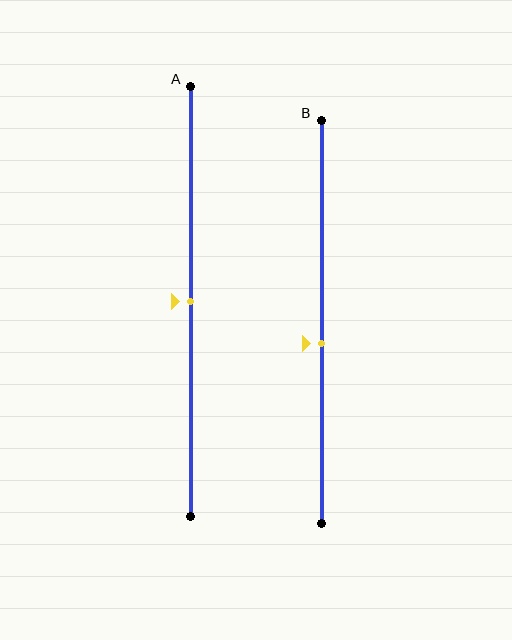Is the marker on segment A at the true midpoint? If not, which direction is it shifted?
Yes, the marker on segment A is at the true midpoint.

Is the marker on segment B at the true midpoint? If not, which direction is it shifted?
No, the marker on segment B is shifted downward by about 5% of the segment length.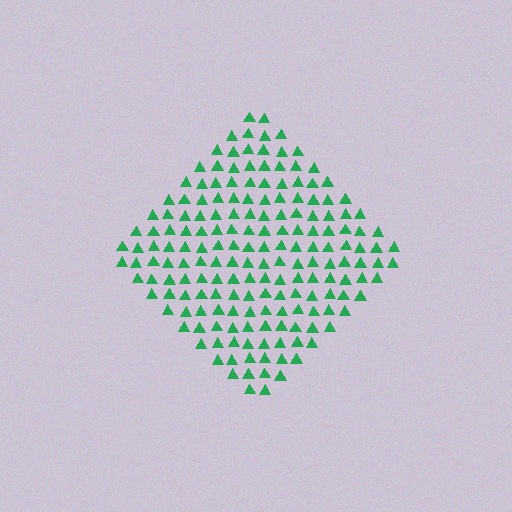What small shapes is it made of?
It is made of small triangles.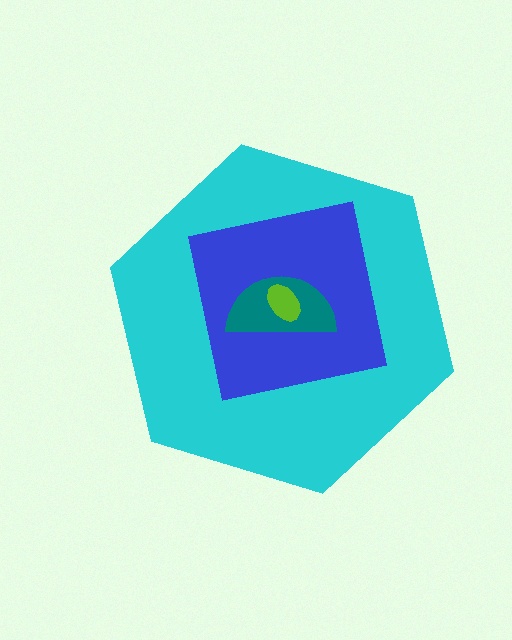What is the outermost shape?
The cyan hexagon.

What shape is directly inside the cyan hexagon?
The blue square.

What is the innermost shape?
The lime ellipse.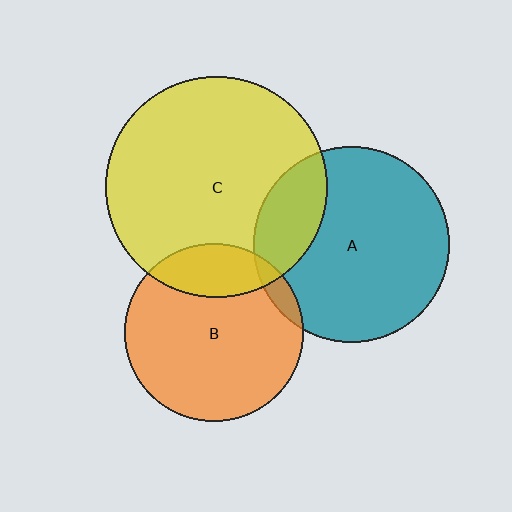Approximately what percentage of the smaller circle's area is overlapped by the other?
Approximately 20%.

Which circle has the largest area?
Circle C (yellow).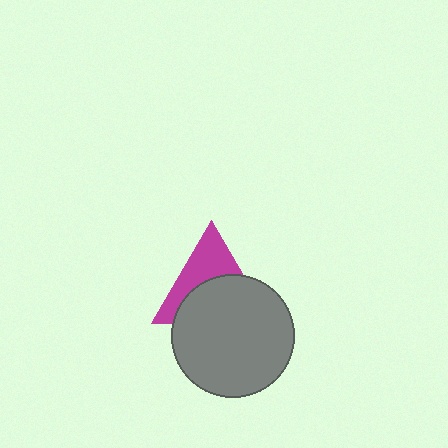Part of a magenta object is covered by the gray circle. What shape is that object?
It is a triangle.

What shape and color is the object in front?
The object in front is a gray circle.